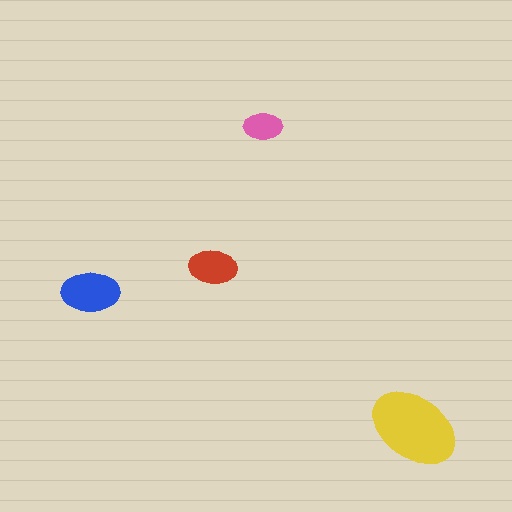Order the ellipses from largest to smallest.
the yellow one, the blue one, the red one, the pink one.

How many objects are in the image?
There are 4 objects in the image.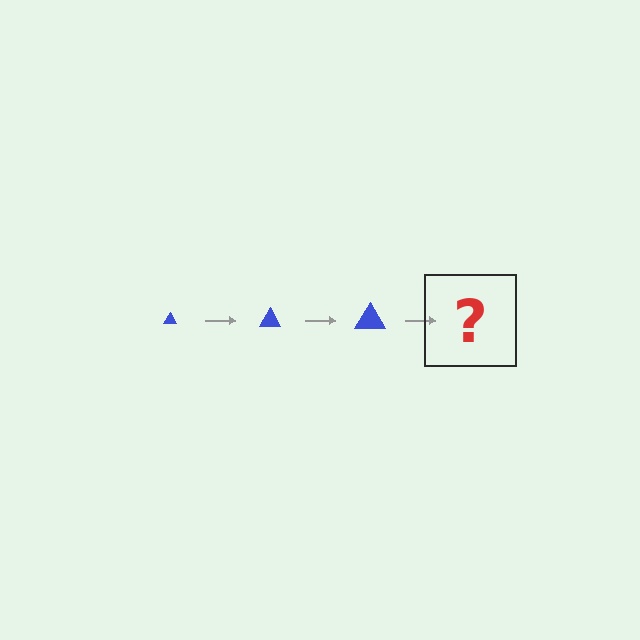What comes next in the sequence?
The next element should be a blue triangle, larger than the previous one.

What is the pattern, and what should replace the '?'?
The pattern is that the triangle gets progressively larger each step. The '?' should be a blue triangle, larger than the previous one.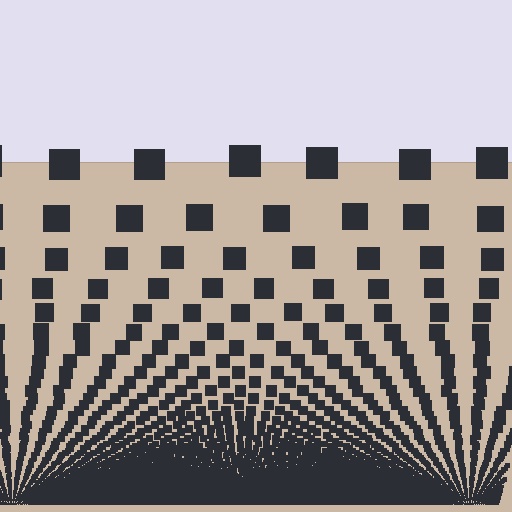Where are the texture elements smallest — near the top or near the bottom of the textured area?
Near the bottom.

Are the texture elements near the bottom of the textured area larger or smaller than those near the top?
Smaller. The gradient is inverted — elements near the bottom are smaller and denser.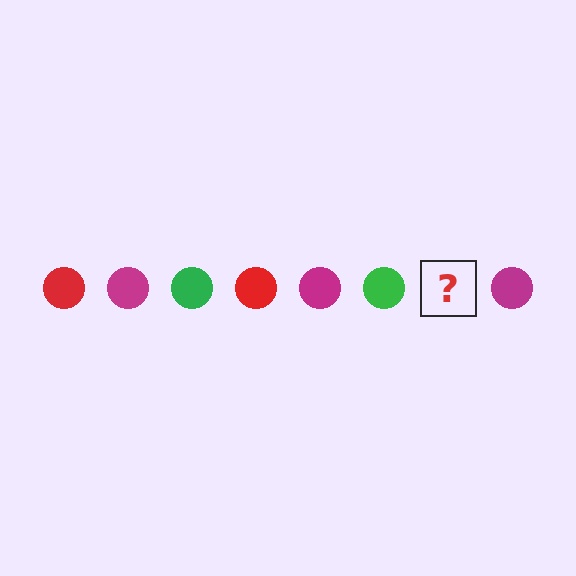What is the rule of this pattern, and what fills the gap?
The rule is that the pattern cycles through red, magenta, green circles. The gap should be filled with a red circle.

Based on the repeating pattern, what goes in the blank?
The blank should be a red circle.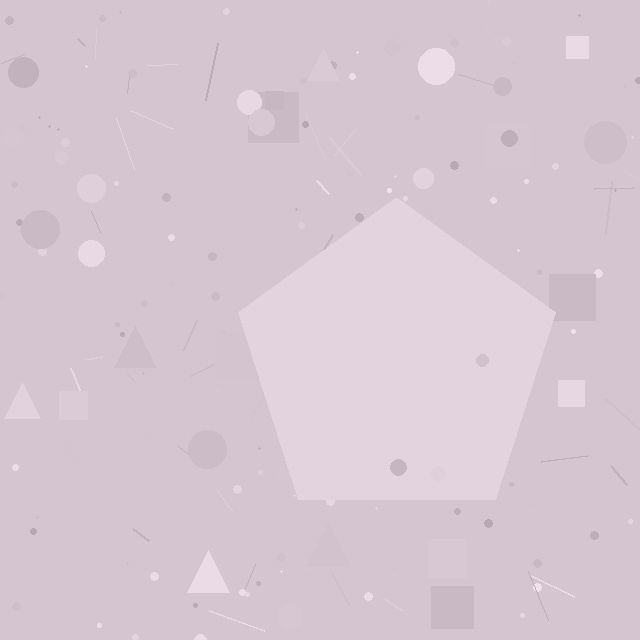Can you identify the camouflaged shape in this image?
The camouflaged shape is a pentagon.